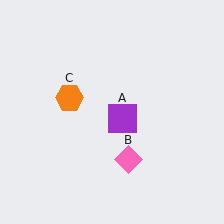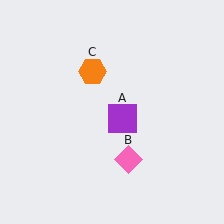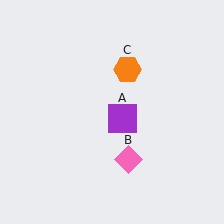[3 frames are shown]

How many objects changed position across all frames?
1 object changed position: orange hexagon (object C).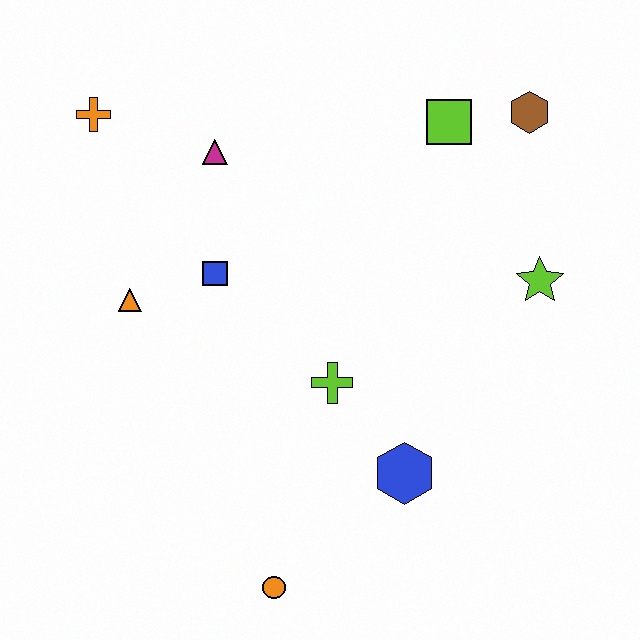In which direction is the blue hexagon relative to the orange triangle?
The blue hexagon is to the right of the orange triangle.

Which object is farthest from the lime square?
The orange circle is farthest from the lime square.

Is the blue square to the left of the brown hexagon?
Yes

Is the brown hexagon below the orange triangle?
No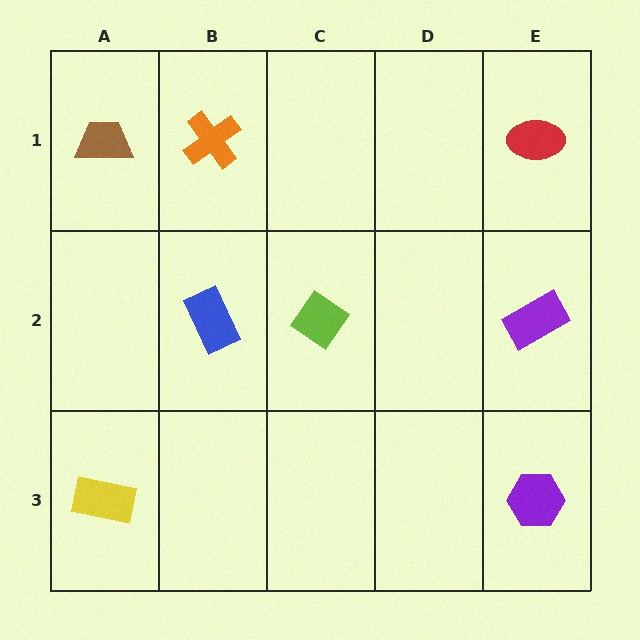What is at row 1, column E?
A red ellipse.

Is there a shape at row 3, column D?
No, that cell is empty.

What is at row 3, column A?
A yellow rectangle.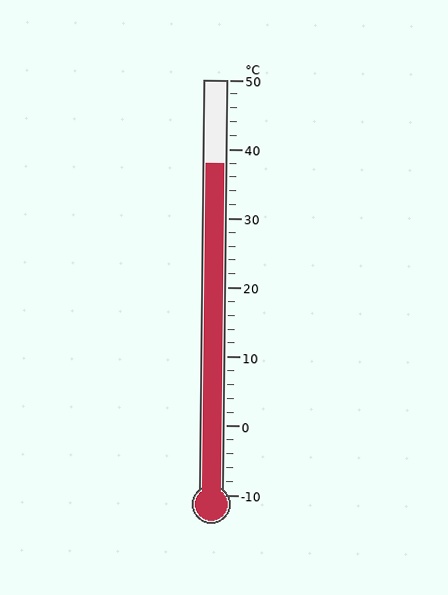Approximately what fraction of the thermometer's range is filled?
The thermometer is filled to approximately 80% of its range.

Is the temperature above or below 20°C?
The temperature is above 20°C.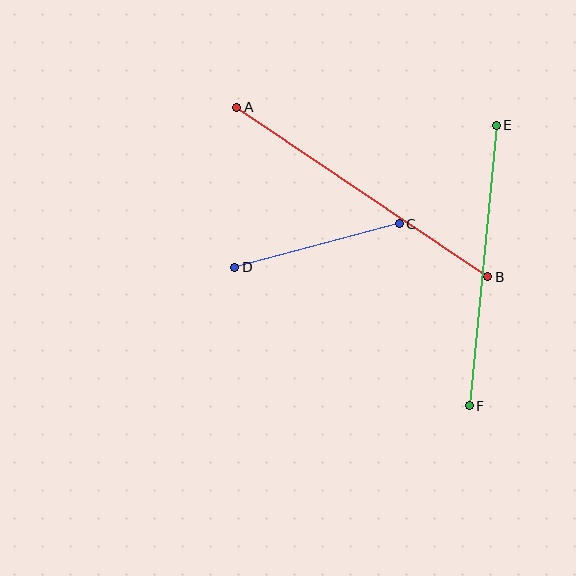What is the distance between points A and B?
The distance is approximately 303 pixels.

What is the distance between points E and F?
The distance is approximately 282 pixels.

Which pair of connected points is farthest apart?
Points A and B are farthest apart.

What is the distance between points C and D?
The distance is approximately 170 pixels.